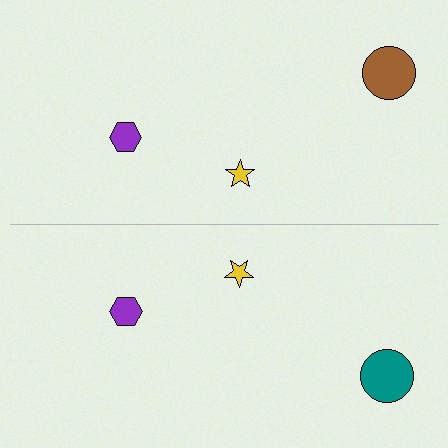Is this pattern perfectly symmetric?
No, the pattern is not perfectly symmetric. The teal circle on the bottom side breaks the symmetry — its mirror counterpart is brown.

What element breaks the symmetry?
The teal circle on the bottom side breaks the symmetry — its mirror counterpart is brown.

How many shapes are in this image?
There are 6 shapes in this image.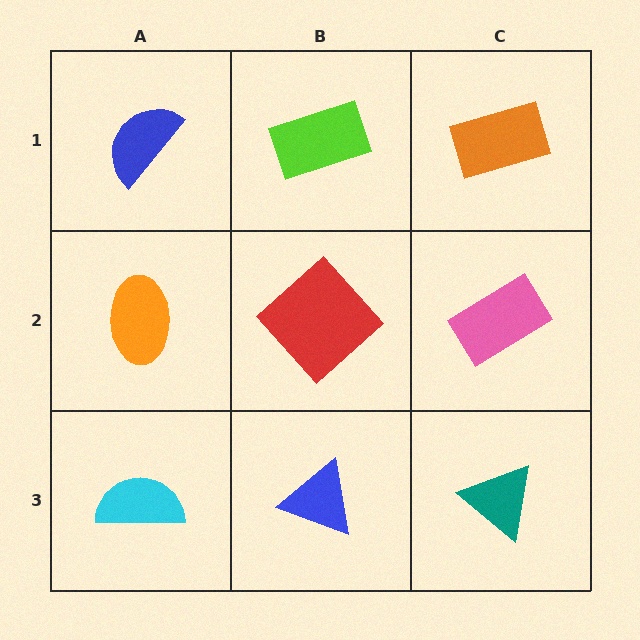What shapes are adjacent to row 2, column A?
A blue semicircle (row 1, column A), a cyan semicircle (row 3, column A), a red diamond (row 2, column B).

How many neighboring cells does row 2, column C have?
3.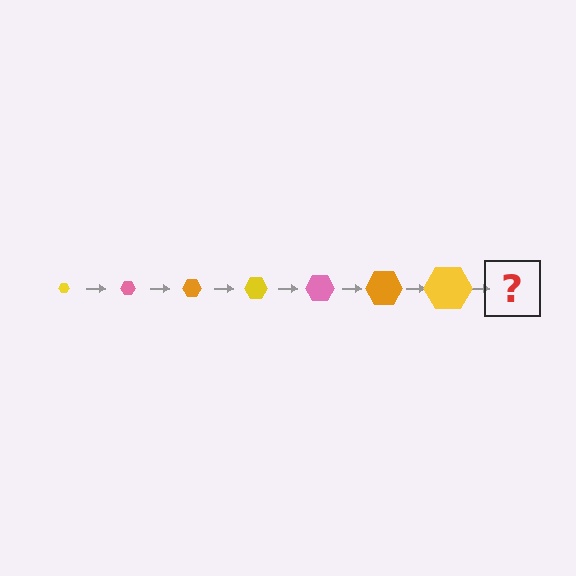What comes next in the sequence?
The next element should be a pink hexagon, larger than the previous one.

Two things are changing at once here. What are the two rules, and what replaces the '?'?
The two rules are that the hexagon grows larger each step and the color cycles through yellow, pink, and orange. The '?' should be a pink hexagon, larger than the previous one.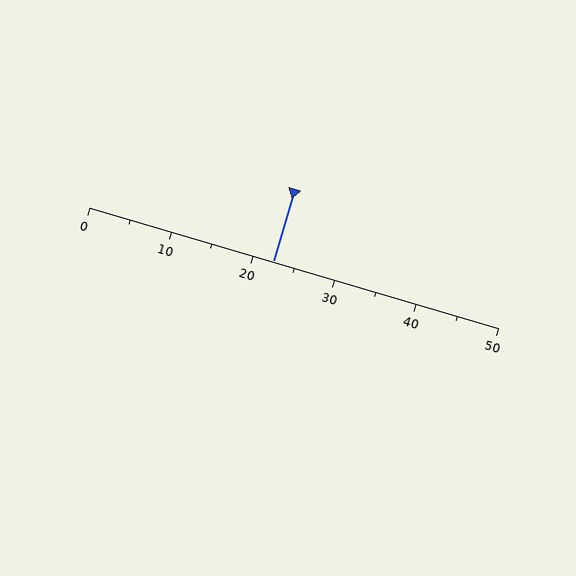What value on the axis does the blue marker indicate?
The marker indicates approximately 22.5.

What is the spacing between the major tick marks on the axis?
The major ticks are spaced 10 apart.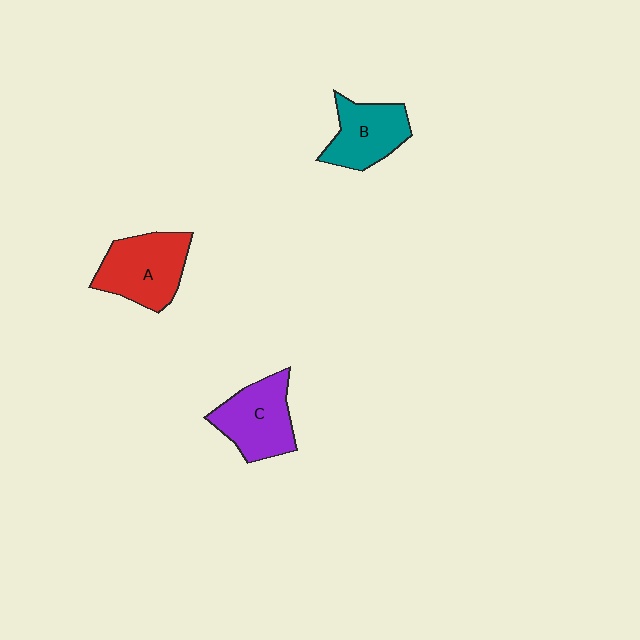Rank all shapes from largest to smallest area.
From largest to smallest: A (red), C (purple), B (teal).